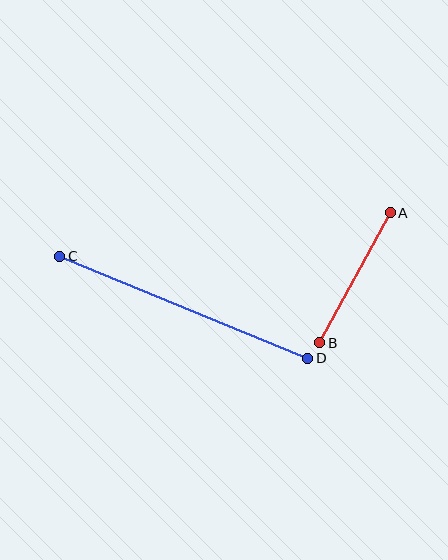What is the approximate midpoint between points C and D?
The midpoint is at approximately (184, 307) pixels.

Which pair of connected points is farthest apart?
Points C and D are farthest apart.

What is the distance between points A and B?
The distance is approximately 148 pixels.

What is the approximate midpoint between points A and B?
The midpoint is at approximately (355, 278) pixels.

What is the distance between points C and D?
The distance is approximately 268 pixels.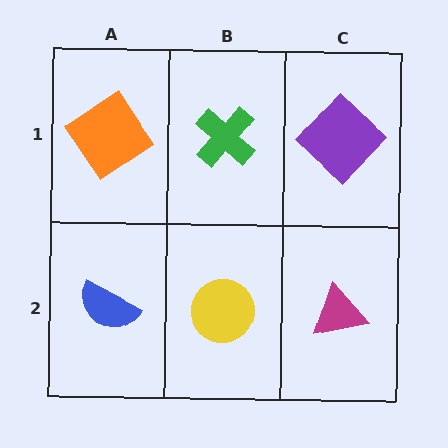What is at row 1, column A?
An orange diamond.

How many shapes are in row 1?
3 shapes.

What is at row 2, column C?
A magenta triangle.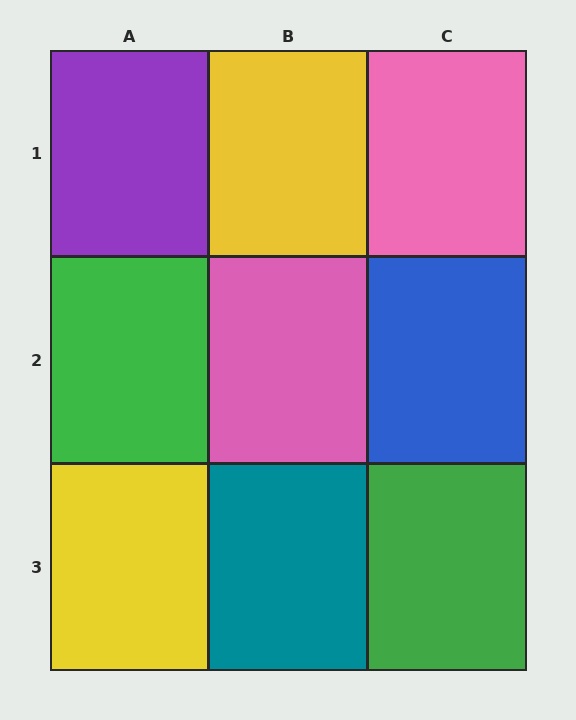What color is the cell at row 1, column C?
Pink.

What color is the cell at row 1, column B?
Yellow.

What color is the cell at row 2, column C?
Blue.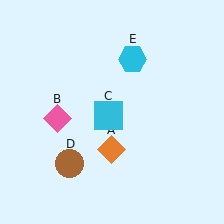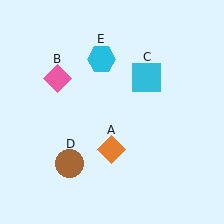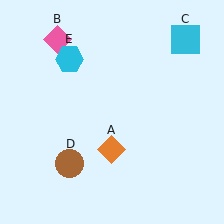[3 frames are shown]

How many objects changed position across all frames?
3 objects changed position: pink diamond (object B), cyan square (object C), cyan hexagon (object E).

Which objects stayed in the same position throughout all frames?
Orange diamond (object A) and brown circle (object D) remained stationary.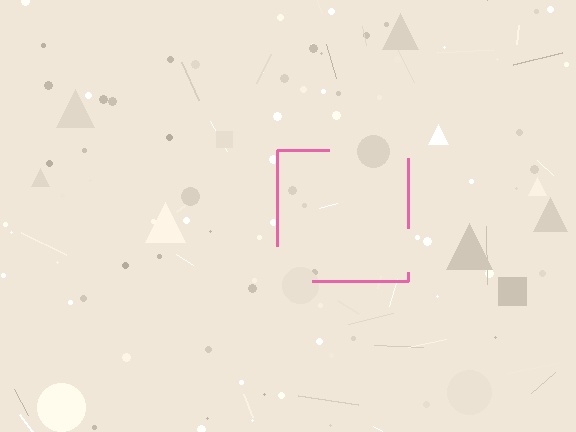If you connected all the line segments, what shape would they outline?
They would outline a square.